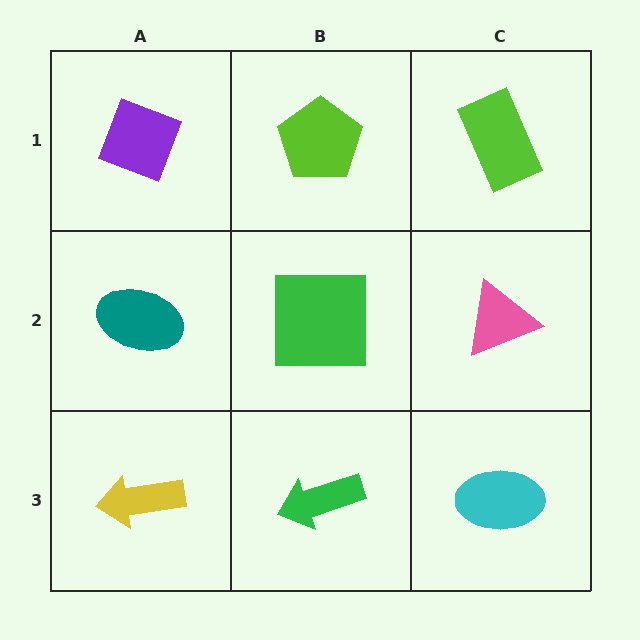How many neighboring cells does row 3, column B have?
3.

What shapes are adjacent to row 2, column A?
A purple diamond (row 1, column A), a yellow arrow (row 3, column A), a green square (row 2, column B).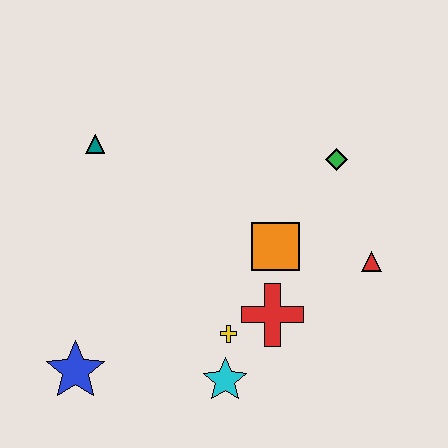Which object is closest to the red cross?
The yellow cross is closest to the red cross.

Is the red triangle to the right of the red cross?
Yes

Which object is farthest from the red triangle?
The blue star is farthest from the red triangle.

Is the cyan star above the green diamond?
No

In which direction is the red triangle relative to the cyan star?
The red triangle is to the right of the cyan star.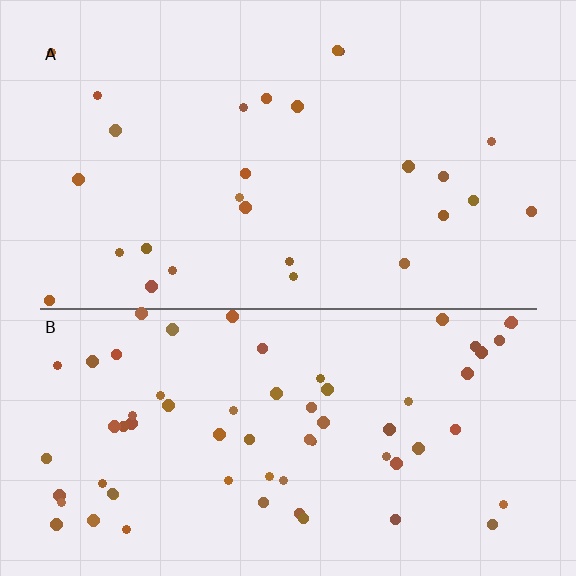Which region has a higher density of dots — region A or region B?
B (the bottom).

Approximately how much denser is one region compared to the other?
Approximately 2.5× — region B over region A.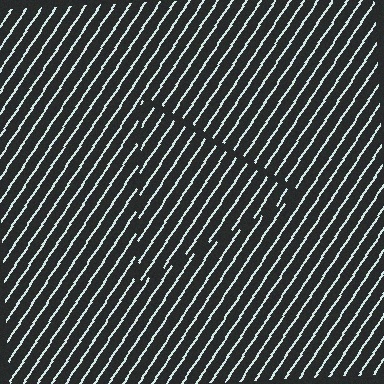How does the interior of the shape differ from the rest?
The interior of the shape contains the same grating, shifted by half a period — the contour is defined by the phase discontinuity where line-ends from the inner and outer gratings abut.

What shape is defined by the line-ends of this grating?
An illusory triangle. The interior of the shape contains the same grating, shifted by half a period — the contour is defined by the phase discontinuity where line-ends from the inner and outer gratings abut.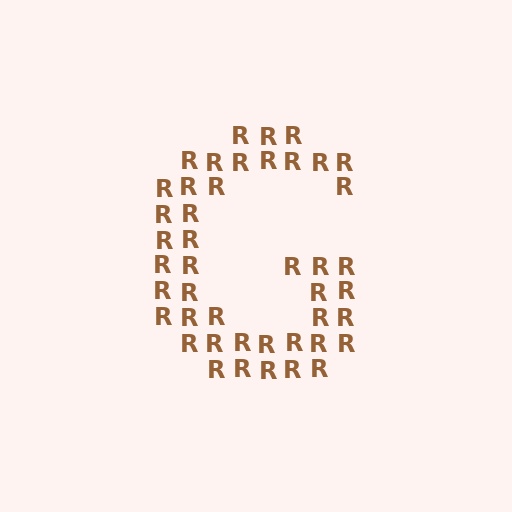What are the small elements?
The small elements are letter R's.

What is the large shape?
The large shape is the letter G.